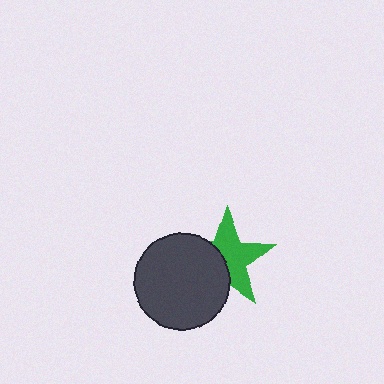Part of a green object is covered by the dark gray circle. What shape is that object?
It is a star.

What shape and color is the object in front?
The object in front is a dark gray circle.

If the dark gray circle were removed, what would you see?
You would see the complete green star.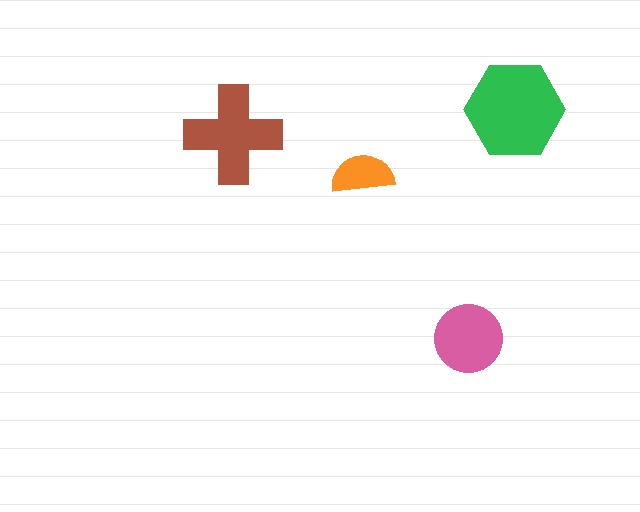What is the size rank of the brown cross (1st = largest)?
2nd.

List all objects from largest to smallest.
The green hexagon, the brown cross, the pink circle, the orange semicircle.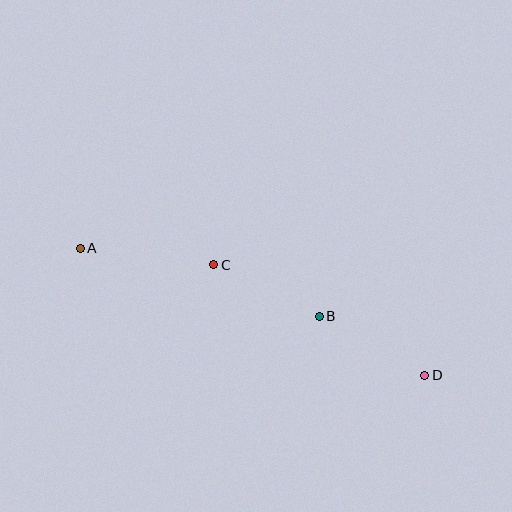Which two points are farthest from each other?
Points A and D are farthest from each other.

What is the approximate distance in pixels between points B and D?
The distance between B and D is approximately 121 pixels.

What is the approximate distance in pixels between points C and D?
The distance between C and D is approximately 238 pixels.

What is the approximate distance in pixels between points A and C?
The distance between A and C is approximately 135 pixels.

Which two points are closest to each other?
Points B and C are closest to each other.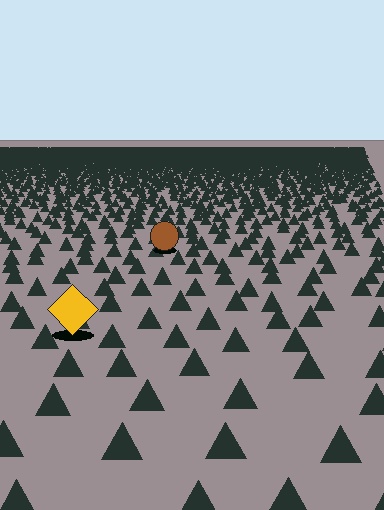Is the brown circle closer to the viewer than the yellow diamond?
No. The yellow diamond is closer — you can tell from the texture gradient: the ground texture is coarser near it.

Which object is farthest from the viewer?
The brown circle is farthest from the viewer. It appears smaller and the ground texture around it is denser.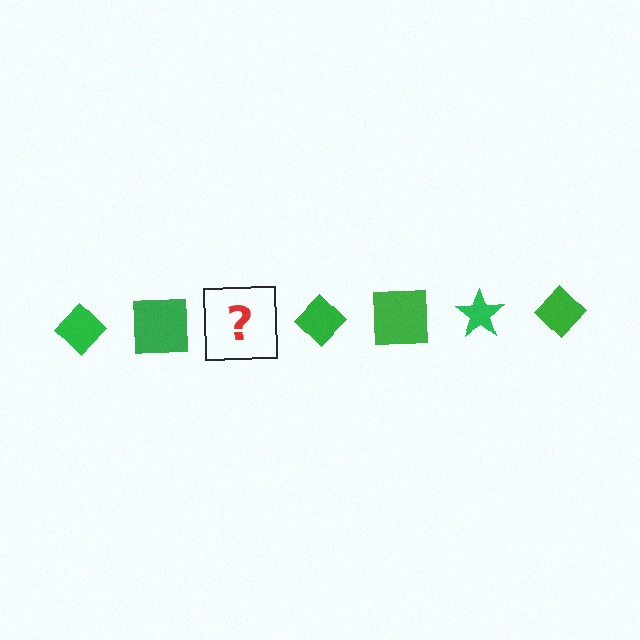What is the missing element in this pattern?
The missing element is a green star.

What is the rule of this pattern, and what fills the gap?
The rule is that the pattern cycles through diamond, square, star shapes in green. The gap should be filled with a green star.